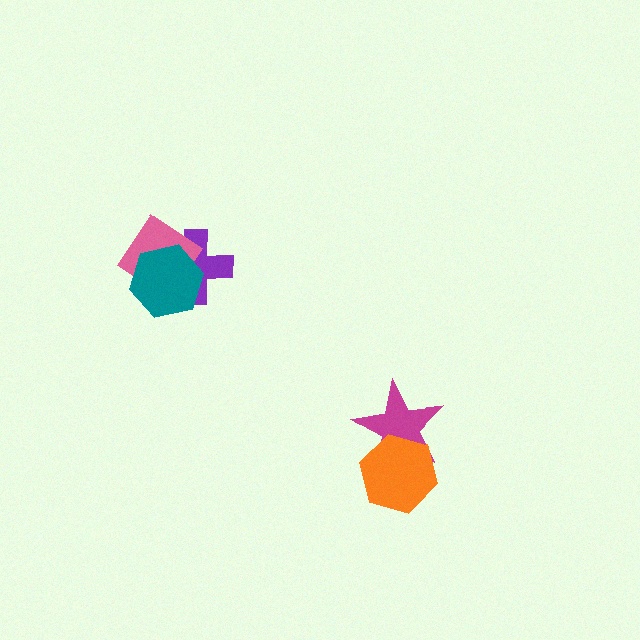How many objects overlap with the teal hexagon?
2 objects overlap with the teal hexagon.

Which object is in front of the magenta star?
The orange hexagon is in front of the magenta star.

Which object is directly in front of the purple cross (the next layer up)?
The pink diamond is directly in front of the purple cross.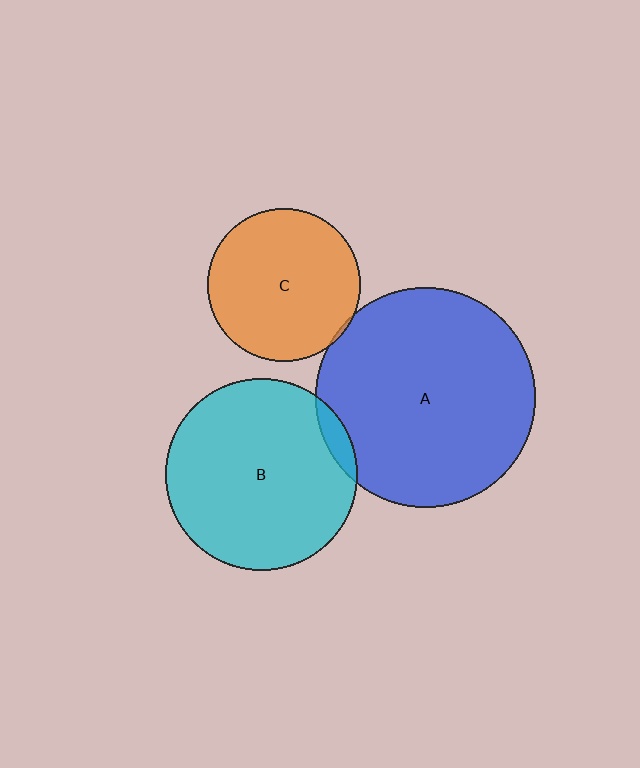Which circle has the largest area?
Circle A (blue).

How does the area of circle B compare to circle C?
Approximately 1.6 times.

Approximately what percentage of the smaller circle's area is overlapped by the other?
Approximately 5%.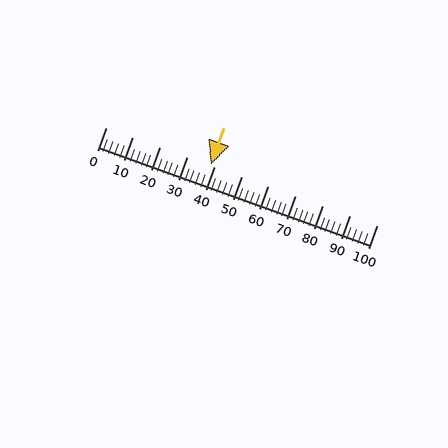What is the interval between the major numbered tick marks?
The major tick marks are spaced 10 units apart.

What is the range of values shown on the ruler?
The ruler shows values from 0 to 100.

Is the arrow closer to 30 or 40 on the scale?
The arrow is closer to 40.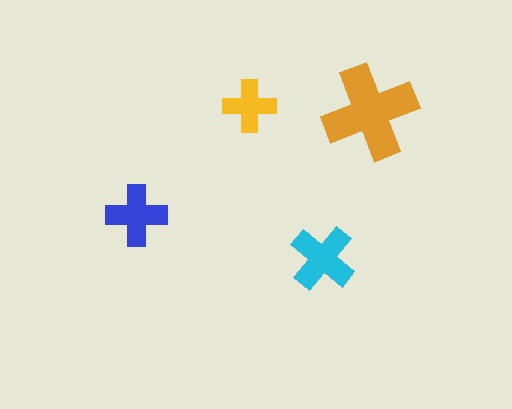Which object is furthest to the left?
The blue cross is leftmost.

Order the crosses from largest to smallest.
the orange one, the cyan one, the blue one, the yellow one.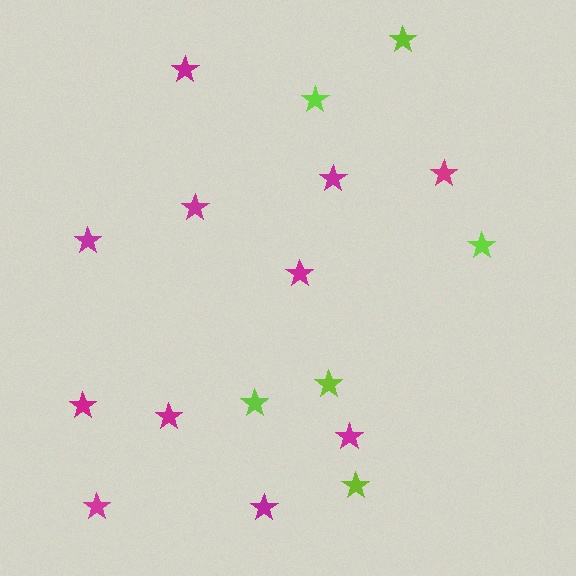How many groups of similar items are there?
There are 2 groups: one group of lime stars (6) and one group of magenta stars (11).